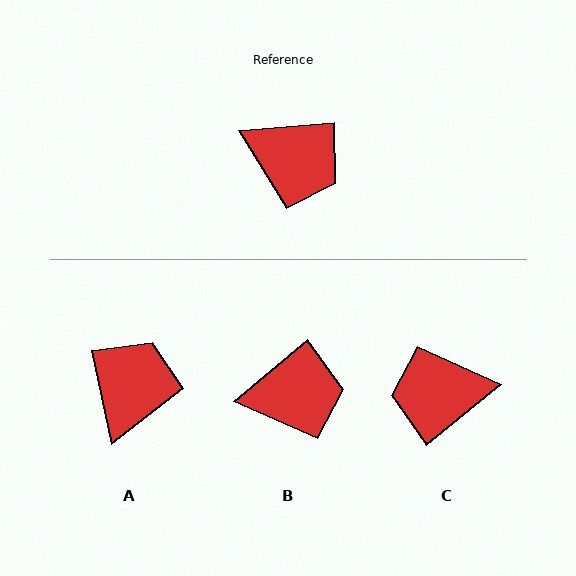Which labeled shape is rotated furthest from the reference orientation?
C, about 146 degrees away.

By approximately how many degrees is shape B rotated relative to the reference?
Approximately 35 degrees counter-clockwise.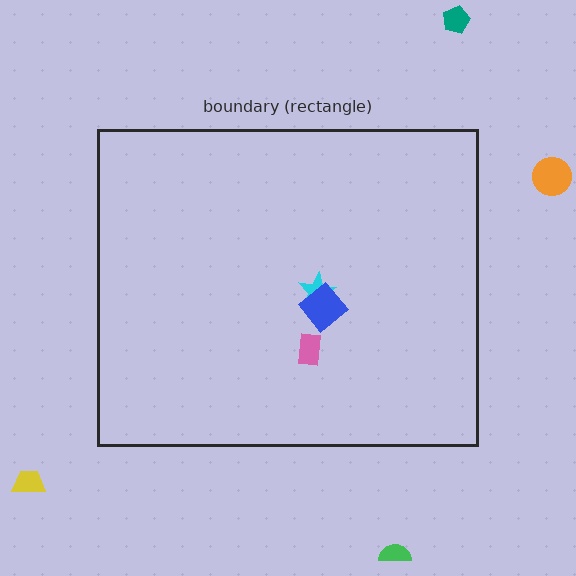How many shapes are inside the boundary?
3 inside, 4 outside.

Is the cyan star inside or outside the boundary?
Inside.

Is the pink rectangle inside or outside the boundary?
Inside.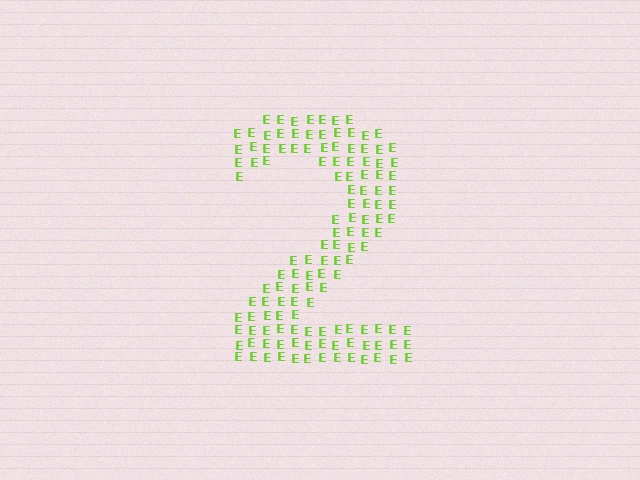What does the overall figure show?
The overall figure shows the digit 2.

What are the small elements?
The small elements are letter E's.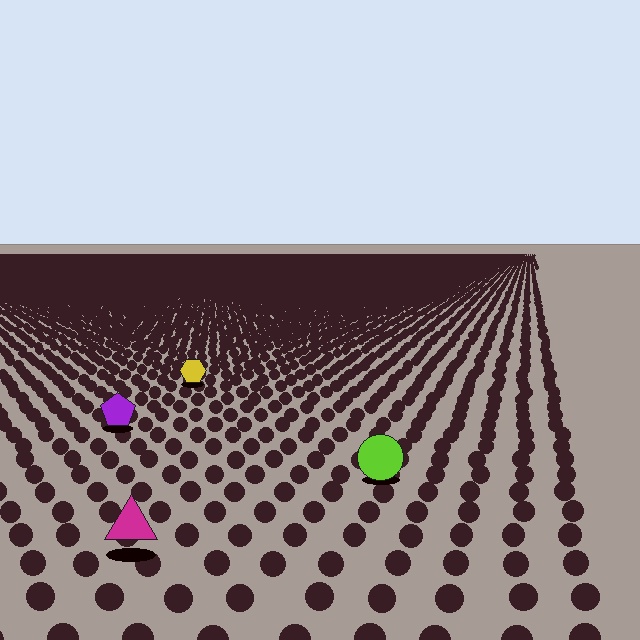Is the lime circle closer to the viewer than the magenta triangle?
No. The magenta triangle is closer — you can tell from the texture gradient: the ground texture is coarser near it.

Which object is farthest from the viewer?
The yellow hexagon is farthest from the viewer. It appears smaller and the ground texture around it is denser.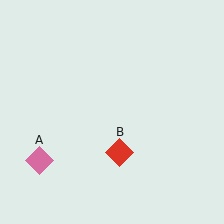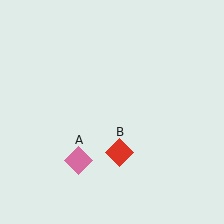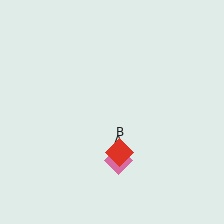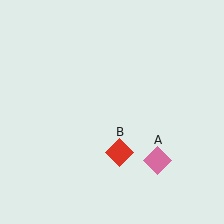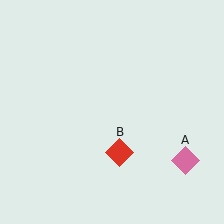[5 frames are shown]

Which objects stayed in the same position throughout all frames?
Red diamond (object B) remained stationary.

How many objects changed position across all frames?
1 object changed position: pink diamond (object A).